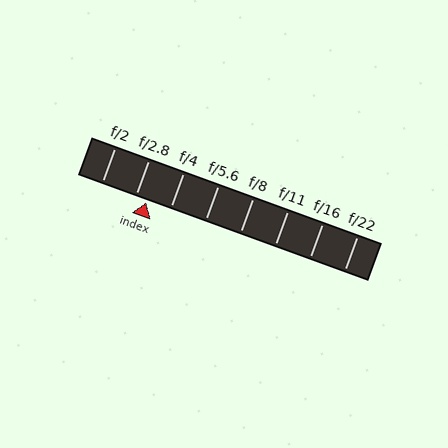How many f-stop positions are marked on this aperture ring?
There are 8 f-stop positions marked.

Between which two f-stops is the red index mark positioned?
The index mark is between f/2.8 and f/4.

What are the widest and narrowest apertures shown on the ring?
The widest aperture shown is f/2 and the narrowest is f/22.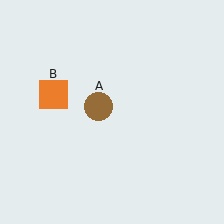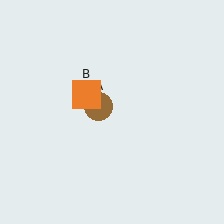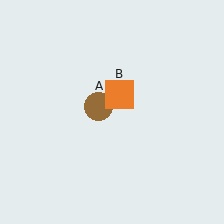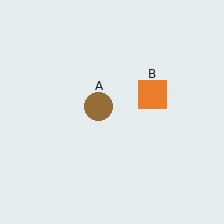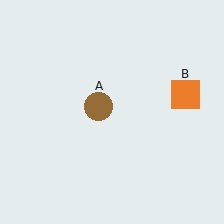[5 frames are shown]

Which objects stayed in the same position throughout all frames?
Brown circle (object A) remained stationary.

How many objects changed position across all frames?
1 object changed position: orange square (object B).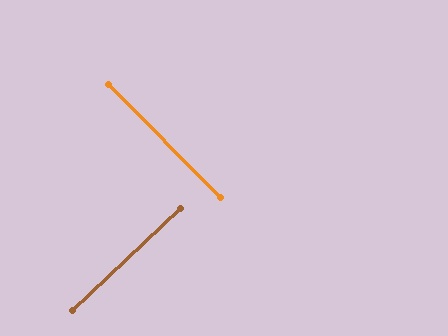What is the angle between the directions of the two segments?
Approximately 89 degrees.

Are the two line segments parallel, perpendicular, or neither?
Perpendicular — they meet at approximately 89°.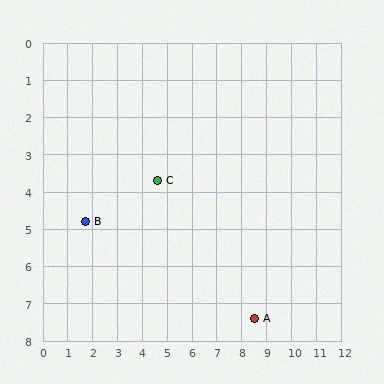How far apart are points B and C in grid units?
Points B and C are about 3.1 grid units apart.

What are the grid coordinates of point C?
Point C is at approximately (4.6, 3.7).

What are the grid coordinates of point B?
Point B is at approximately (1.7, 4.8).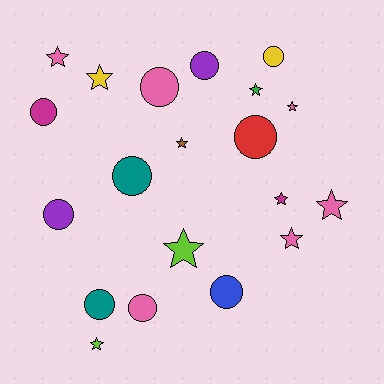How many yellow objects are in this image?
There are 2 yellow objects.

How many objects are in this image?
There are 20 objects.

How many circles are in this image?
There are 10 circles.